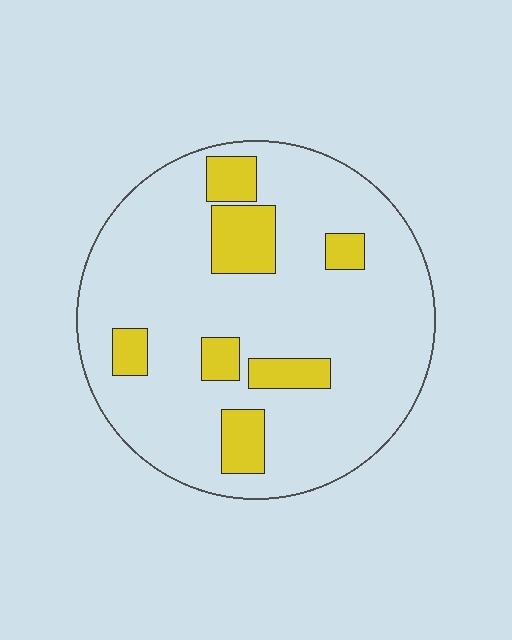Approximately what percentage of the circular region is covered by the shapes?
Approximately 15%.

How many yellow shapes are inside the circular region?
7.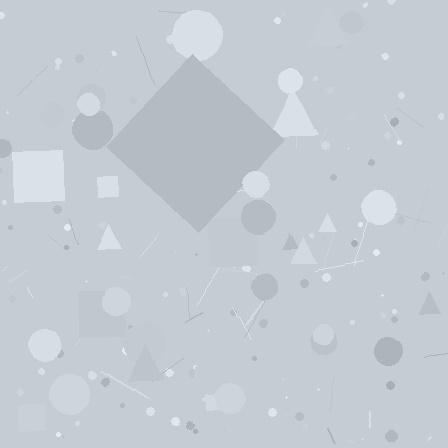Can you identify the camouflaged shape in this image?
The camouflaged shape is a diamond.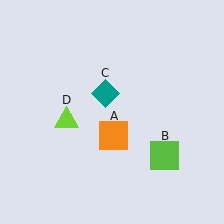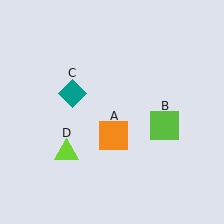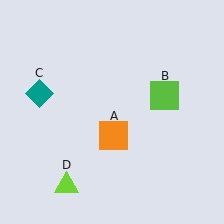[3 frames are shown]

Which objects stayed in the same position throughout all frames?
Orange square (object A) remained stationary.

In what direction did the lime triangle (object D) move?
The lime triangle (object D) moved down.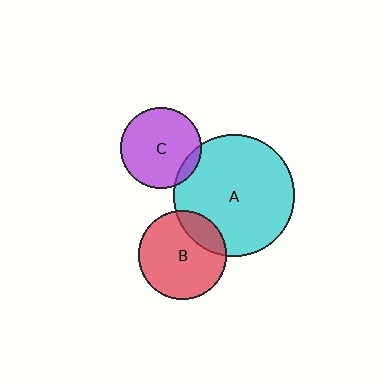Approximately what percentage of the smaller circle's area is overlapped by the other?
Approximately 10%.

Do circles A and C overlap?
Yes.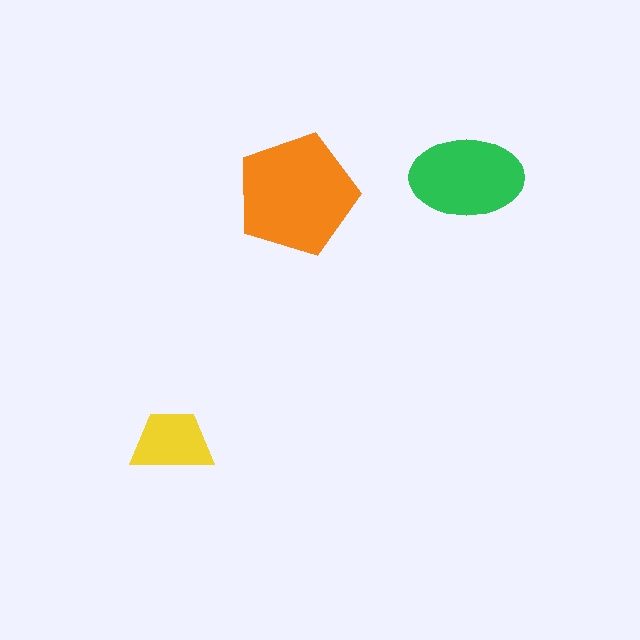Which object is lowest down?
The yellow trapezoid is bottommost.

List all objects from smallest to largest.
The yellow trapezoid, the green ellipse, the orange pentagon.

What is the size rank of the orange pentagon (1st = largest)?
1st.